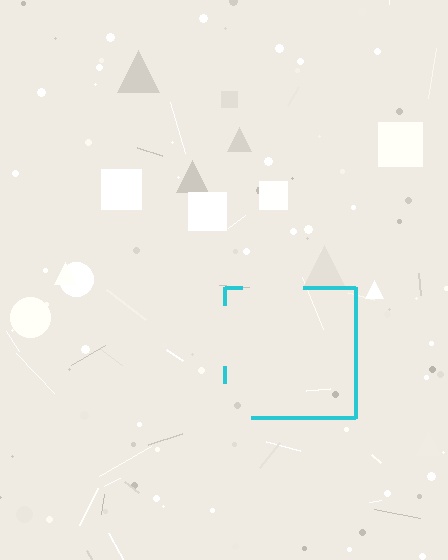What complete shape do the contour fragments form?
The contour fragments form a square.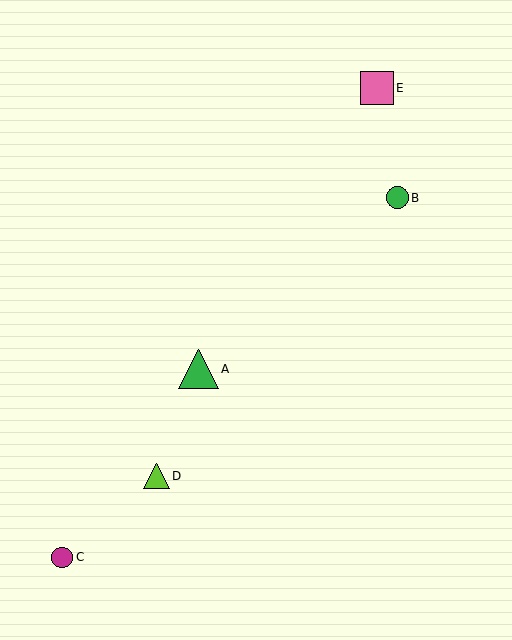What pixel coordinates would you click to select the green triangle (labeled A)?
Click at (198, 369) to select the green triangle A.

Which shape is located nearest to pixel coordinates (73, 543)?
The magenta circle (labeled C) at (62, 557) is nearest to that location.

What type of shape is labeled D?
Shape D is a lime triangle.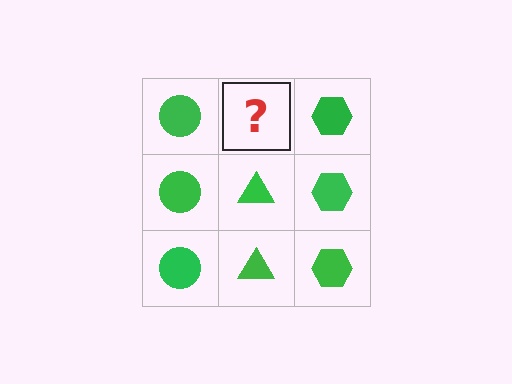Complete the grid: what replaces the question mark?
The question mark should be replaced with a green triangle.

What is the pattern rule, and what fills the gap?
The rule is that each column has a consistent shape. The gap should be filled with a green triangle.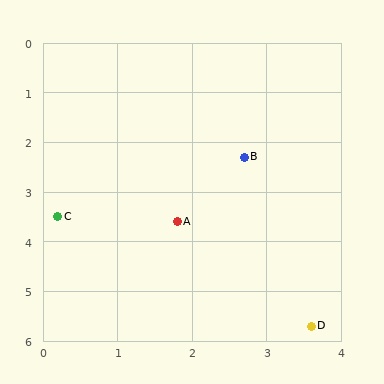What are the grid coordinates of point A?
Point A is at approximately (1.8, 3.6).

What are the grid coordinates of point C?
Point C is at approximately (0.2, 3.5).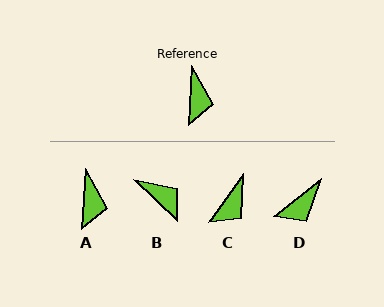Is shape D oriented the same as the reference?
No, it is off by about 48 degrees.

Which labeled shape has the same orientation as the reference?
A.